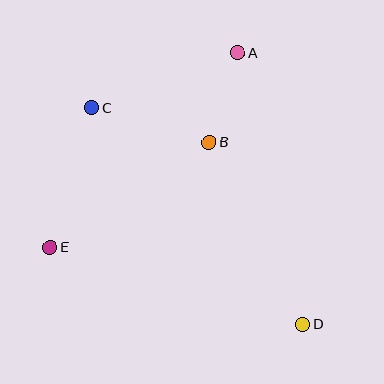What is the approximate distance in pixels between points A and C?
The distance between A and C is approximately 157 pixels.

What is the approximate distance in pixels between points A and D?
The distance between A and D is approximately 279 pixels.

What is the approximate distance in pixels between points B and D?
The distance between B and D is approximately 205 pixels.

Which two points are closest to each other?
Points A and B are closest to each other.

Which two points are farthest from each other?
Points C and D are farthest from each other.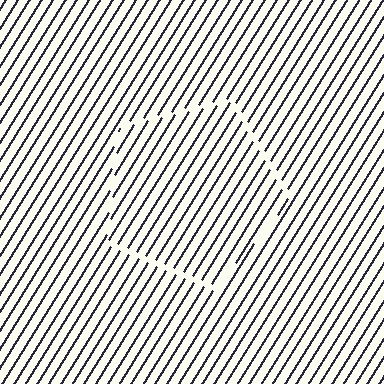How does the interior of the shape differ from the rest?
The interior of the shape contains the same grating, shifted by half a period — the contour is defined by the phase discontinuity where line-ends from the inner and outer gratings abut.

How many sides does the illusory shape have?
5 sides — the line-ends trace a pentagon.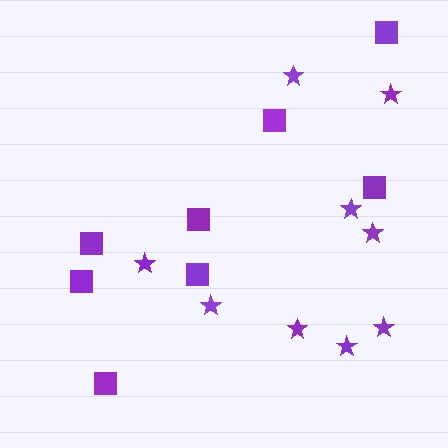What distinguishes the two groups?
There are 2 groups: one group of squares (8) and one group of stars (9).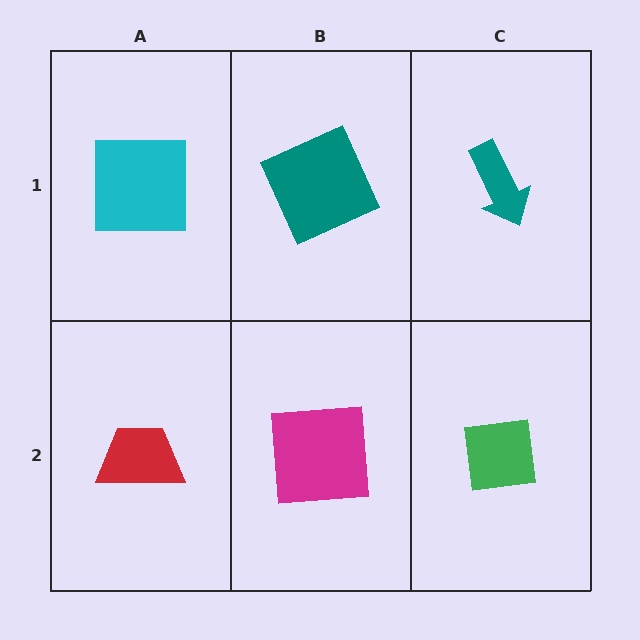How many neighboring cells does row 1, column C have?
2.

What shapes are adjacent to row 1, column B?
A magenta square (row 2, column B), a cyan square (row 1, column A), a teal arrow (row 1, column C).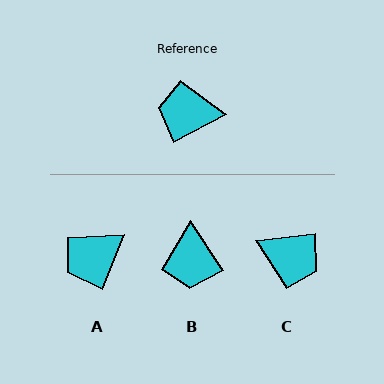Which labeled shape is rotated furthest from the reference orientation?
C, about 159 degrees away.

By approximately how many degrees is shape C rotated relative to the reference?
Approximately 159 degrees counter-clockwise.